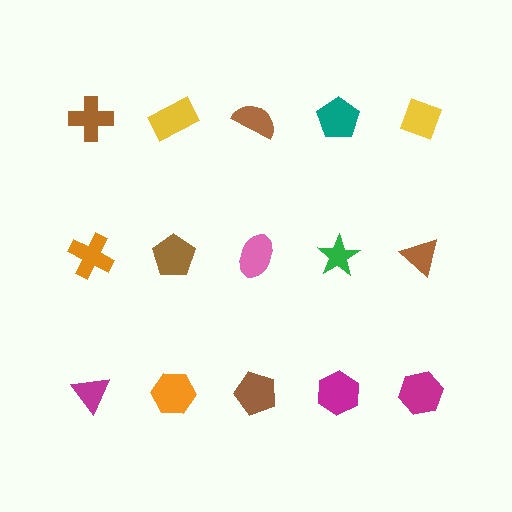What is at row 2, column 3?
A pink ellipse.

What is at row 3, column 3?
A brown pentagon.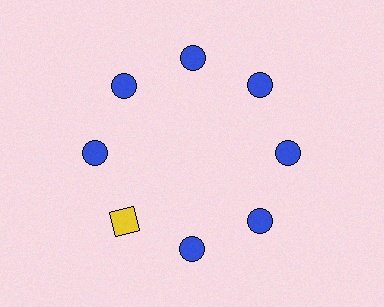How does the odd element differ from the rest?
It differs in both color (yellow instead of blue) and shape (square instead of circle).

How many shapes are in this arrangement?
There are 8 shapes arranged in a ring pattern.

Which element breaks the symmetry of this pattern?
The yellow square at roughly the 8 o'clock position breaks the symmetry. All other shapes are blue circles.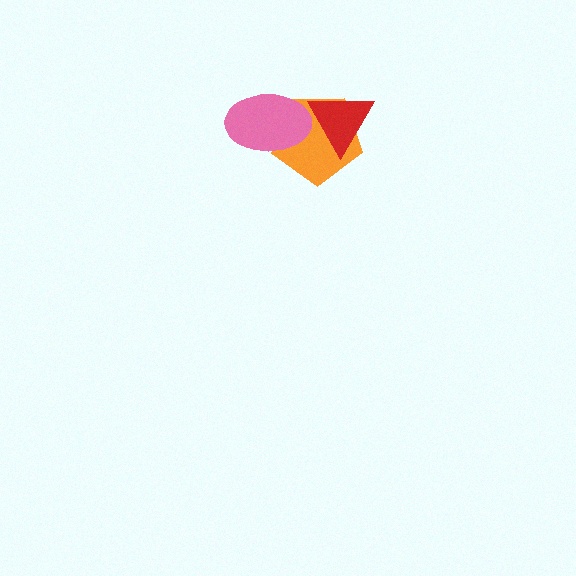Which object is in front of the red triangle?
The pink ellipse is in front of the red triangle.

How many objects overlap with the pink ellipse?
2 objects overlap with the pink ellipse.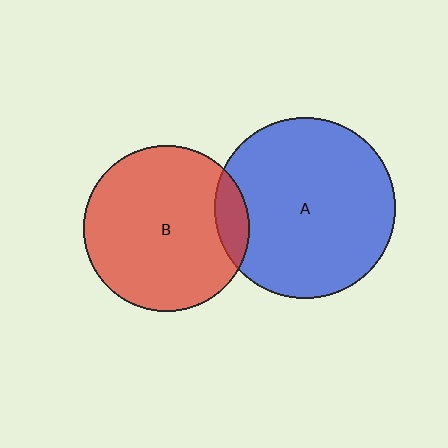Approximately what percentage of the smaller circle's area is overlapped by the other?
Approximately 10%.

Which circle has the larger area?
Circle A (blue).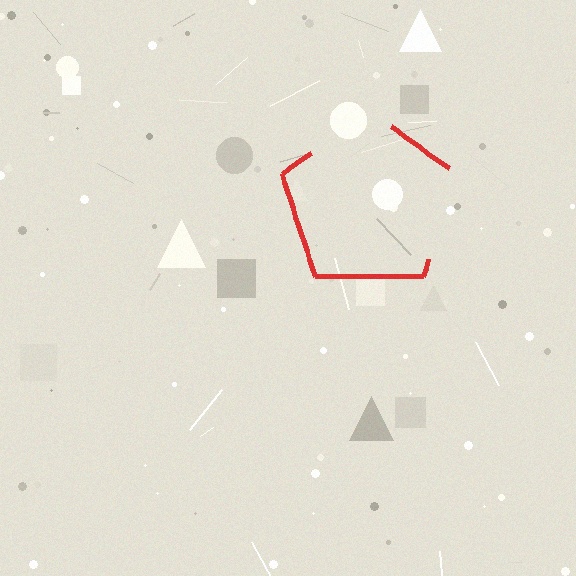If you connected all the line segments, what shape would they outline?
They would outline a pentagon.